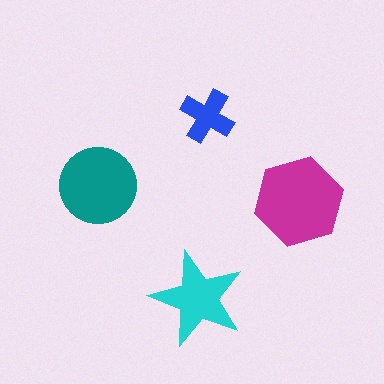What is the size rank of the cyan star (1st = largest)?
3rd.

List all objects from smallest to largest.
The blue cross, the cyan star, the teal circle, the magenta hexagon.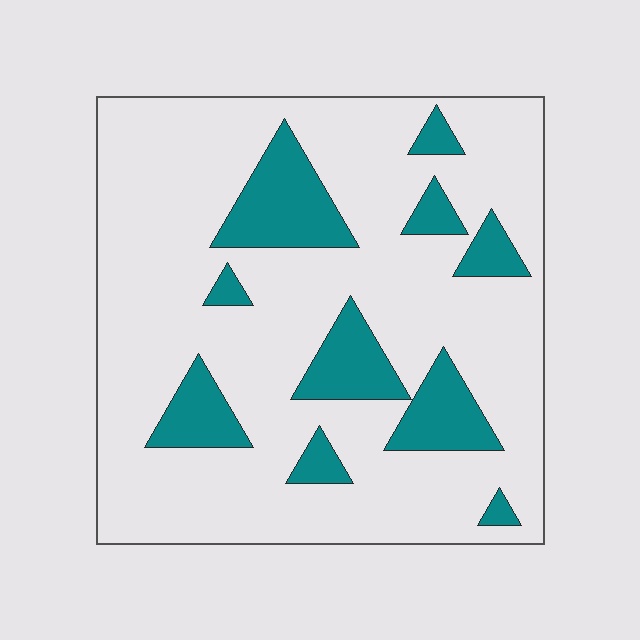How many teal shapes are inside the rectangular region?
10.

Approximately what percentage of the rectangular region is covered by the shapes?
Approximately 20%.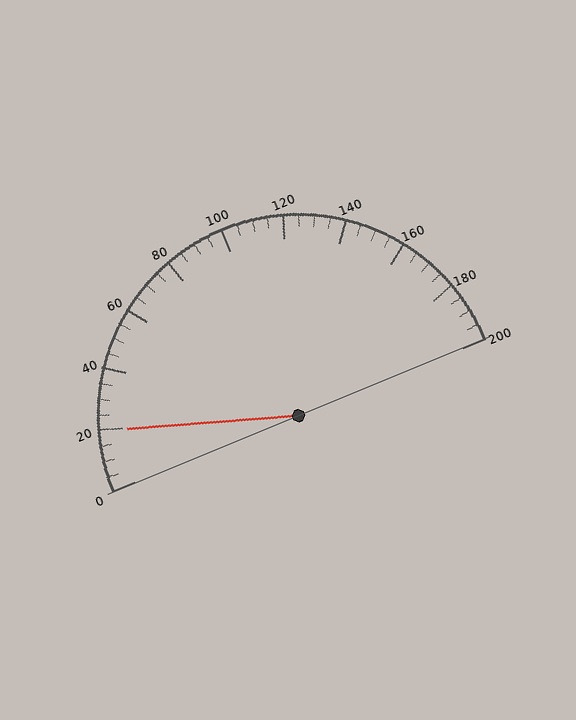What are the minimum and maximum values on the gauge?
The gauge ranges from 0 to 200.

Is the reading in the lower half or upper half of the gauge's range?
The reading is in the lower half of the range (0 to 200).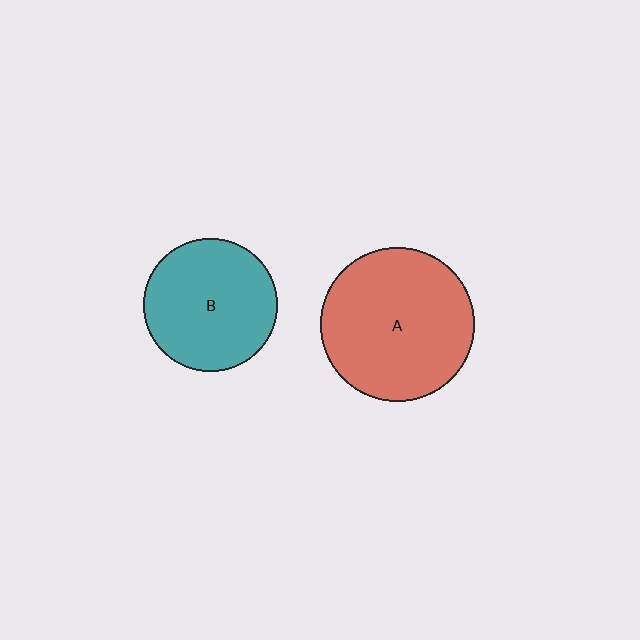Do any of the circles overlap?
No, none of the circles overlap.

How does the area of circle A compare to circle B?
Approximately 1.3 times.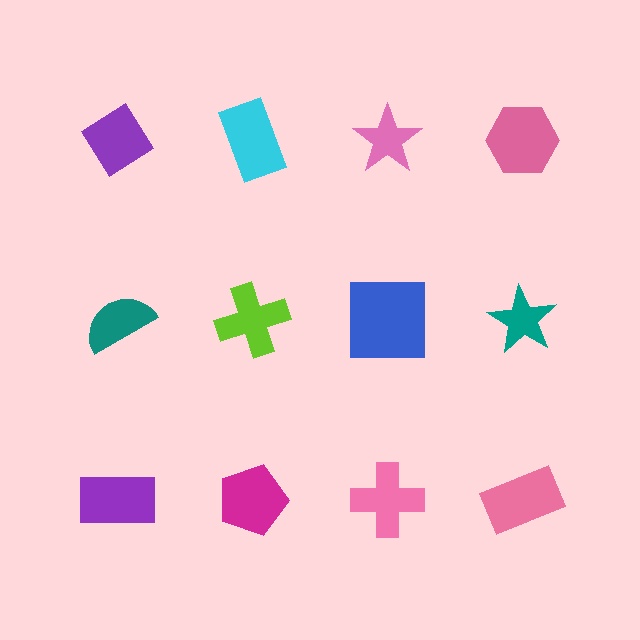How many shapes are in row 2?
4 shapes.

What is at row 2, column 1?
A teal semicircle.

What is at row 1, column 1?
A purple diamond.